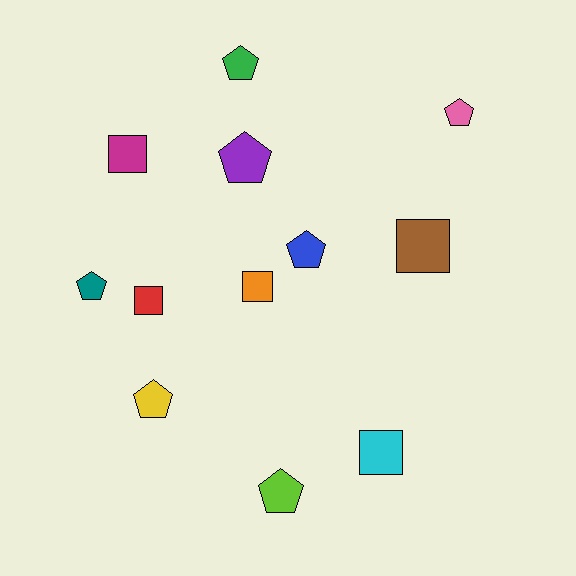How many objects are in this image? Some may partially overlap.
There are 12 objects.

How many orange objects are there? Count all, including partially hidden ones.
There is 1 orange object.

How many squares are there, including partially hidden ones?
There are 5 squares.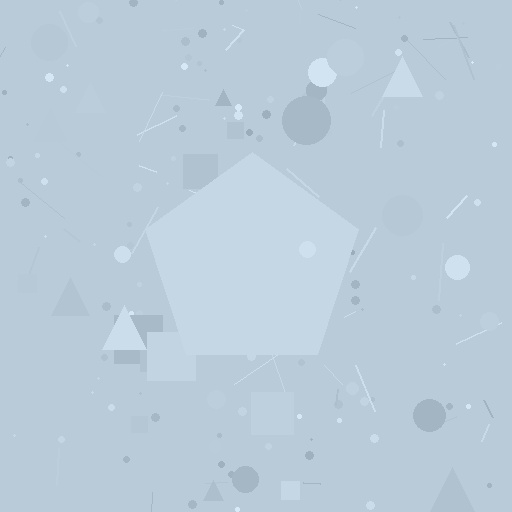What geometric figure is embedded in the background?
A pentagon is embedded in the background.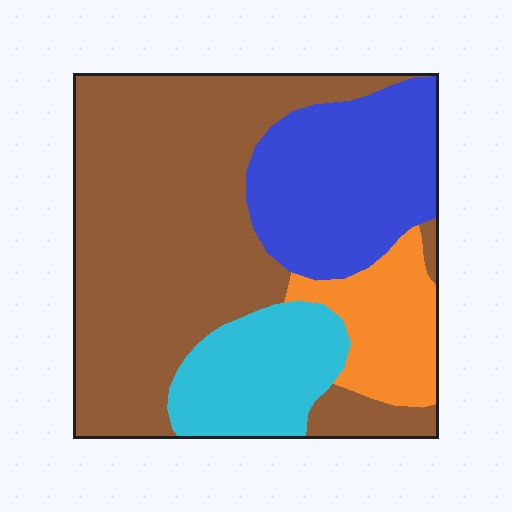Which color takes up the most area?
Brown, at roughly 50%.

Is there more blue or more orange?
Blue.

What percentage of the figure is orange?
Orange takes up about one eighth (1/8) of the figure.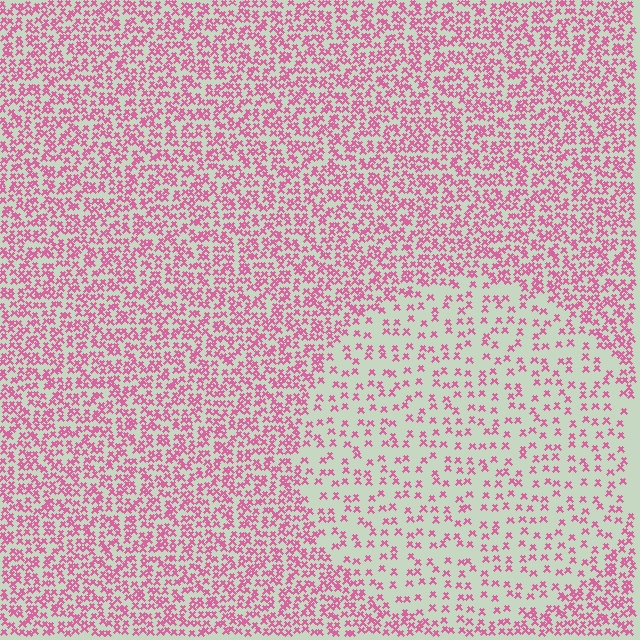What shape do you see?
I see a circle.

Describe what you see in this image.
The image contains small pink elements arranged at two different densities. A circle-shaped region is visible where the elements are less densely packed than the surrounding area.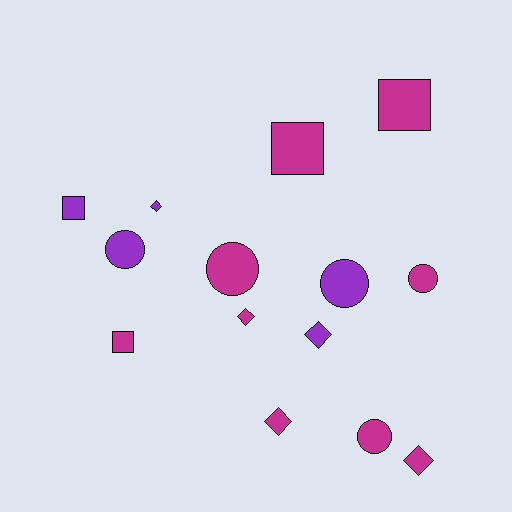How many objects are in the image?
There are 14 objects.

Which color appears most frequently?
Magenta, with 9 objects.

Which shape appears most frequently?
Circle, with 5 objects.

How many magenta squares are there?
There are 3 magenta squares.